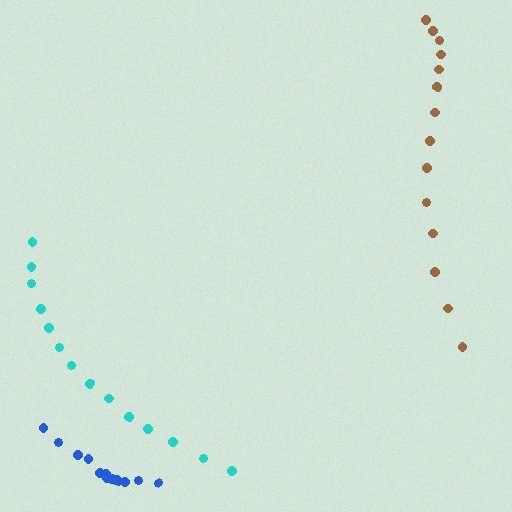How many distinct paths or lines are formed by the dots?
There are 3 distinct paths.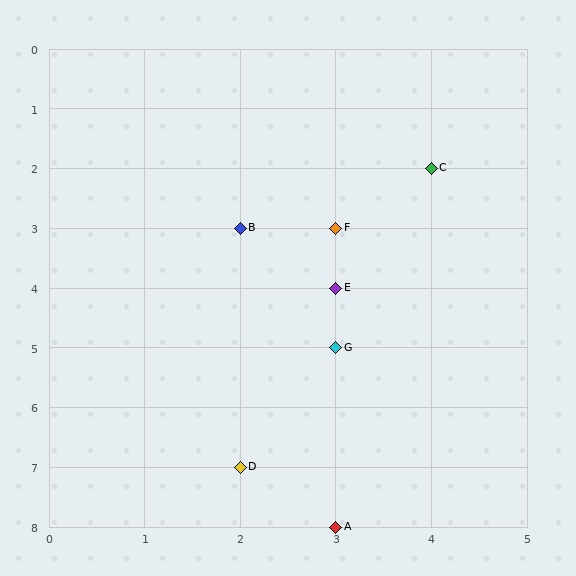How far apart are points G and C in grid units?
Points G and C are 1 column and 3 rows apart (about 3.2 grid units diagonally).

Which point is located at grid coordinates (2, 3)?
Point B is at (2, 3).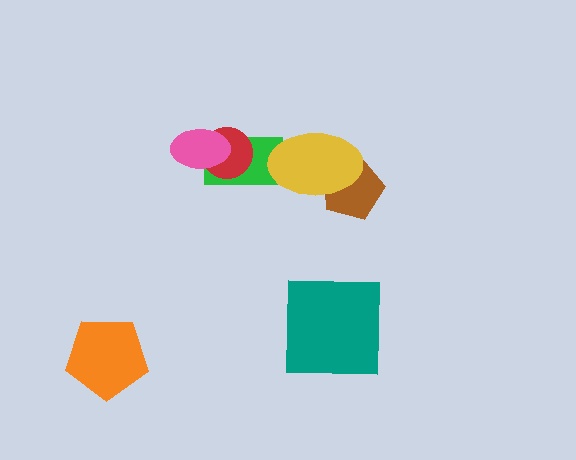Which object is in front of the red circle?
The pink ellipse is in front of the red circle.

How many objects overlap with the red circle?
2 objects overlap with the red circle.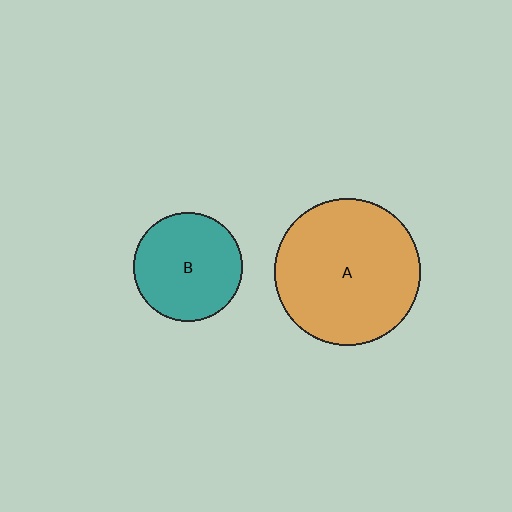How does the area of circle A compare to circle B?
Approximately 1.8 times.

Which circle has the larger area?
Circle A (orange).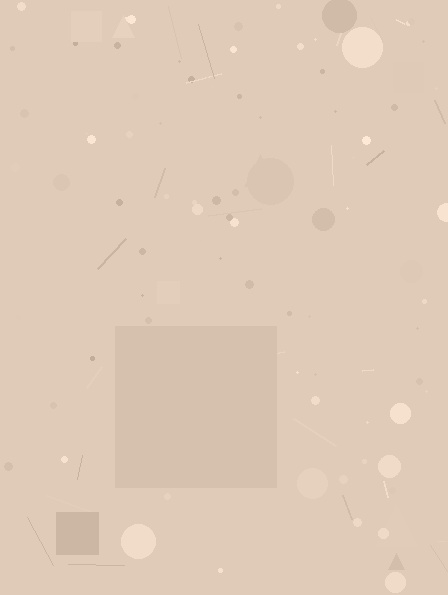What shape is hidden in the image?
A square is hidden in the image.